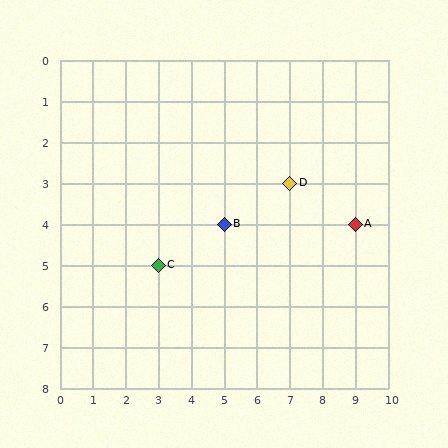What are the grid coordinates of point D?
Point D is at grid coordinates (7, 3).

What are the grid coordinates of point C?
Point C is at grid coordinates (3, 5).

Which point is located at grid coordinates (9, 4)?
Point A is at (9, 4).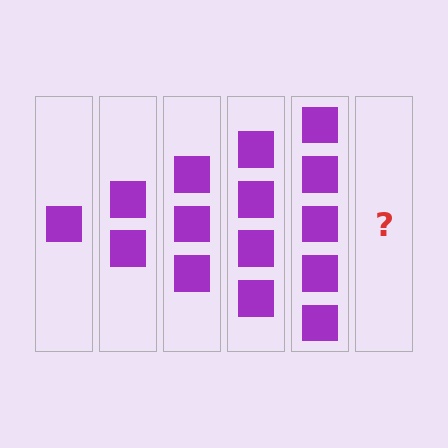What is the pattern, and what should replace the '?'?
The pattern is that each step adds one more square. The '?' should be 6 squares.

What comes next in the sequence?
The next element should be 6 squares.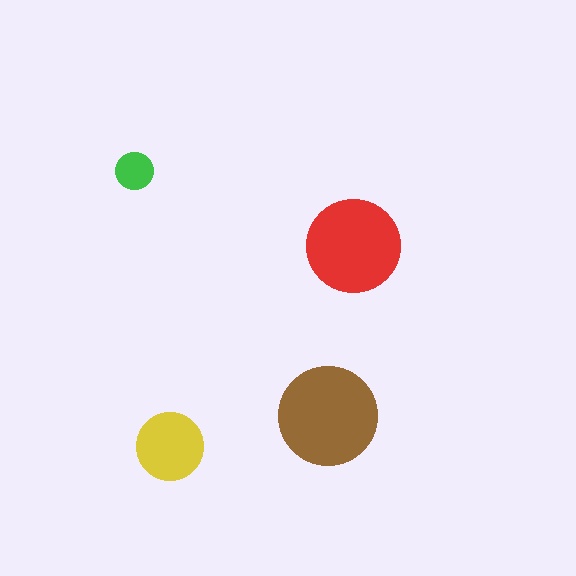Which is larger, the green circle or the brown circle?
The brown one.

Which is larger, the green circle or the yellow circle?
The yellow one.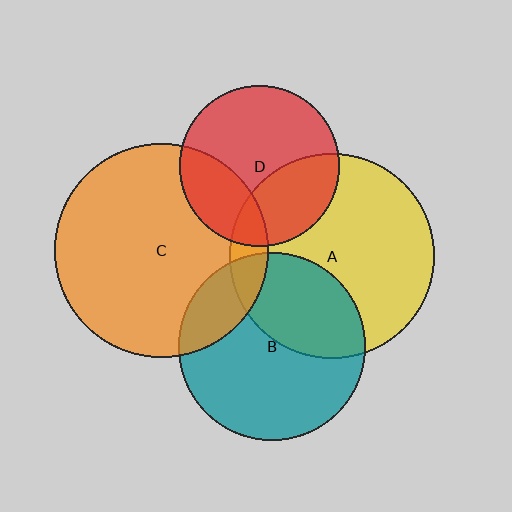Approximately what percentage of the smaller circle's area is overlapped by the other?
Approximately 30%.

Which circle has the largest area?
Circle C (orange).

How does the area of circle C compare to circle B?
Approximately 1.3 times.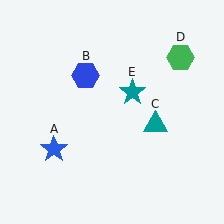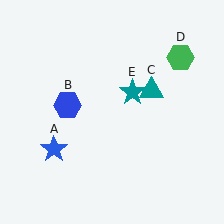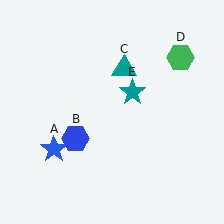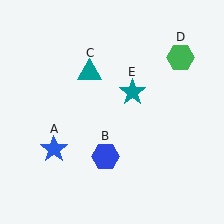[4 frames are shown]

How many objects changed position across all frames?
2 objects changed position: blue hexagon (object B), teal triangle (object C).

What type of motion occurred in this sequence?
The blue hexagon (object B), teal triangle (object C) rotated counterclockwise around the center of the scene.